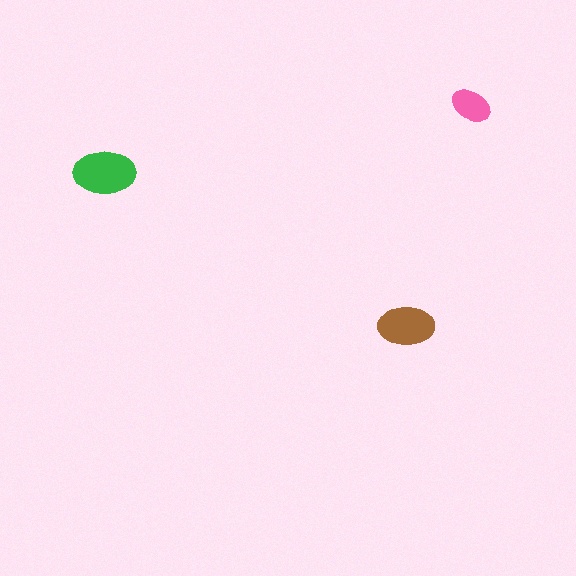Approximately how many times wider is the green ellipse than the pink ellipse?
About 1.5 times wider.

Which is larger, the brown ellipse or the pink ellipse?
The brown one.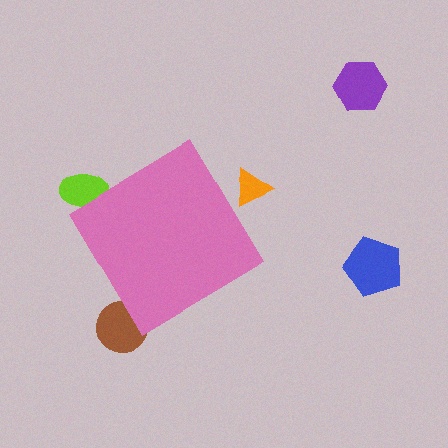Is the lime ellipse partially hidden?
Yes, the lime ellipse is partially hidden behind the pink diamond.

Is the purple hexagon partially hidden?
No, the purple hexagon is fully visible.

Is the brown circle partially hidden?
Yes, the brown circle is partially hidden behind the pink diamond.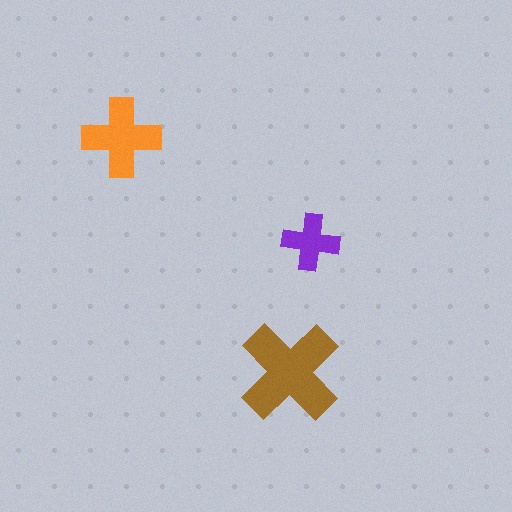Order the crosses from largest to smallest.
the brown one, the orange one, the purple one.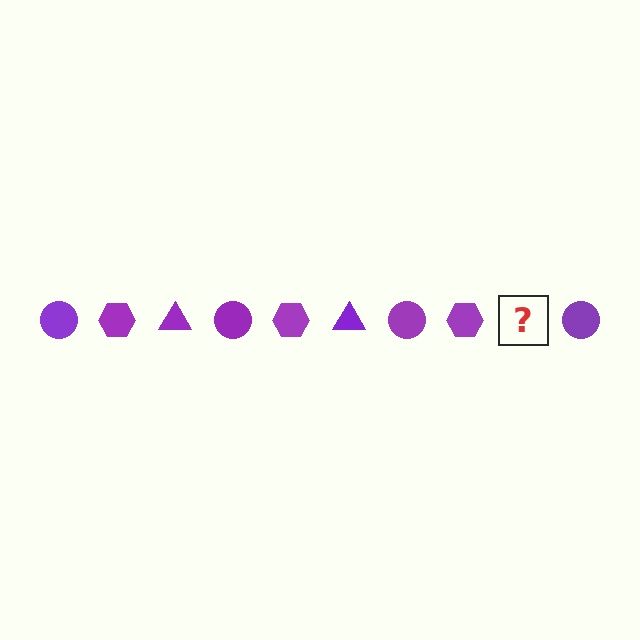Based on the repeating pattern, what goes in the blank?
The blank should be a purple triangle.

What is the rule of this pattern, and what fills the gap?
The rule is that the pattern cycles through circle, hexagon, triangle shapes in purple. The gap should be filled with a purple triangle.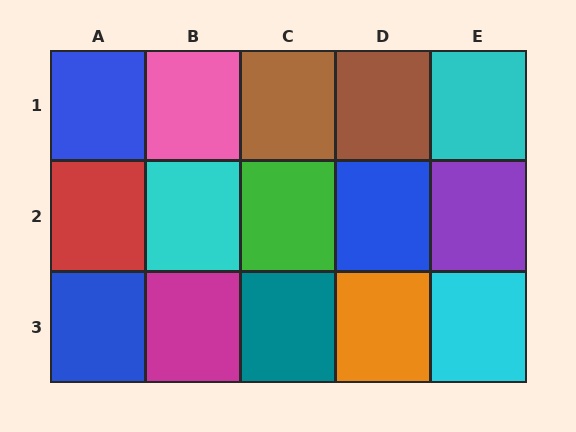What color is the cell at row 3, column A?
Blue.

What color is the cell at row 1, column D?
Brown.